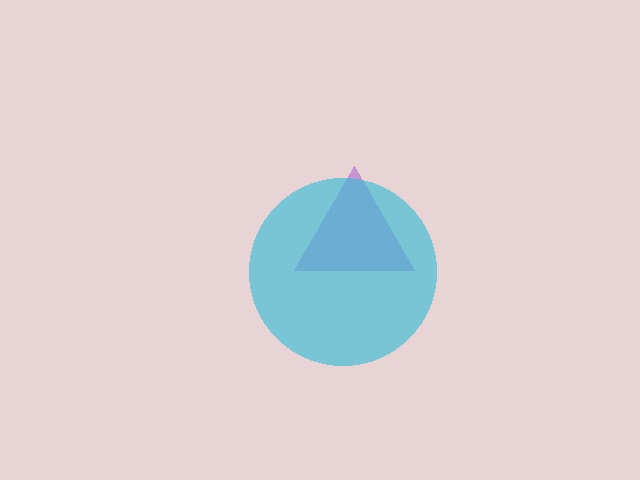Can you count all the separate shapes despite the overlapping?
Yes, there are 2 separate shapes.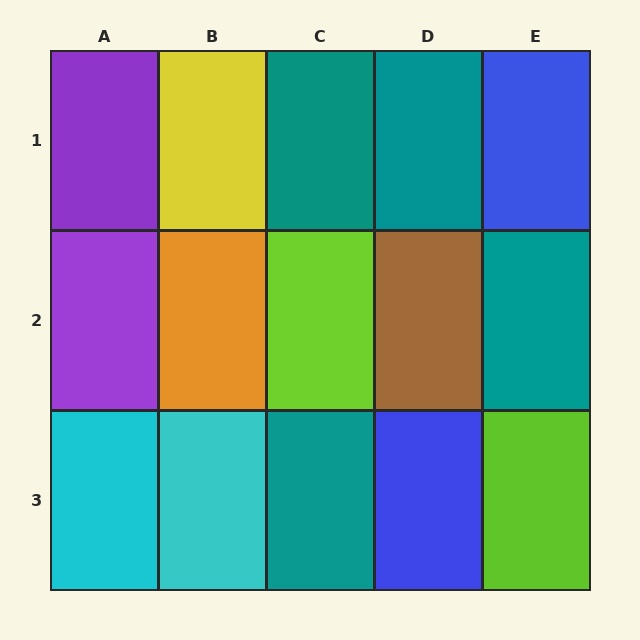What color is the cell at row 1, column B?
Yellow.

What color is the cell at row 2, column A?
Purple.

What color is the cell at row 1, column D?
Teal.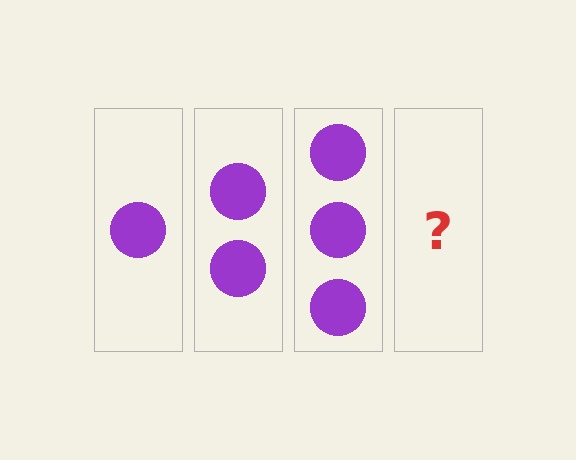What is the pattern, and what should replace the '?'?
The pattern is that each step adds one more circle. The '?' should be 4 circles.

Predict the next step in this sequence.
The next step is 4 circles.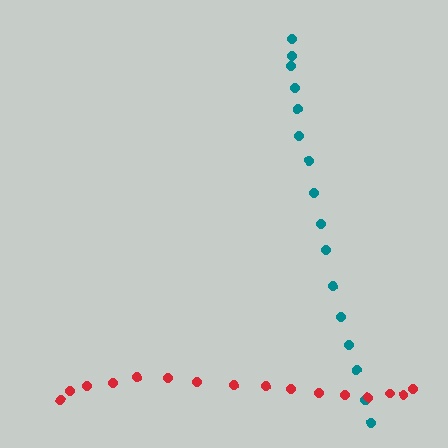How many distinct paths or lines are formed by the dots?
There are 2 distinct paths.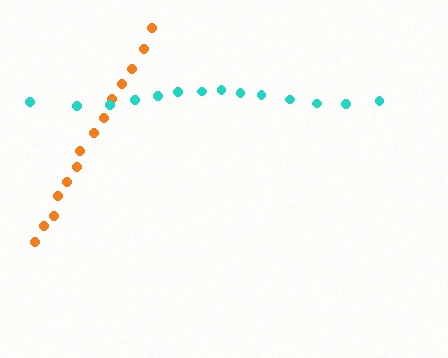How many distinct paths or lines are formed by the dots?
There are 2 distinct paths.